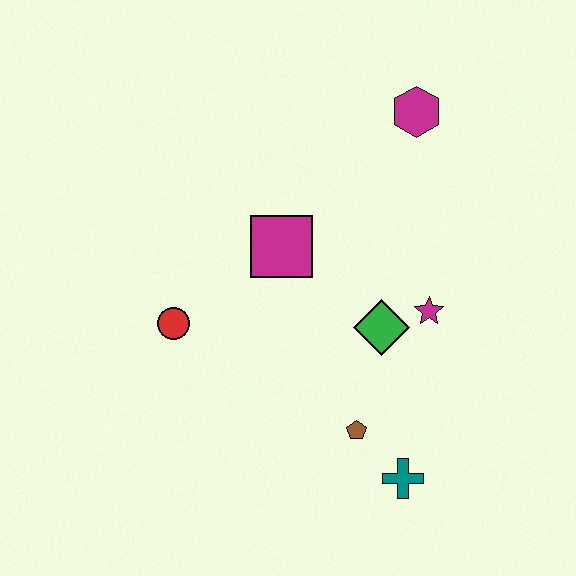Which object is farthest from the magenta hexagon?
The teal cross is farthest from the magenta hexagon.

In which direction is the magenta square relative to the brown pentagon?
The magenta square is above the brown pentagon.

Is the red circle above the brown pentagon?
Yes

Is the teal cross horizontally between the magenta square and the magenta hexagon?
Yes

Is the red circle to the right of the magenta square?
No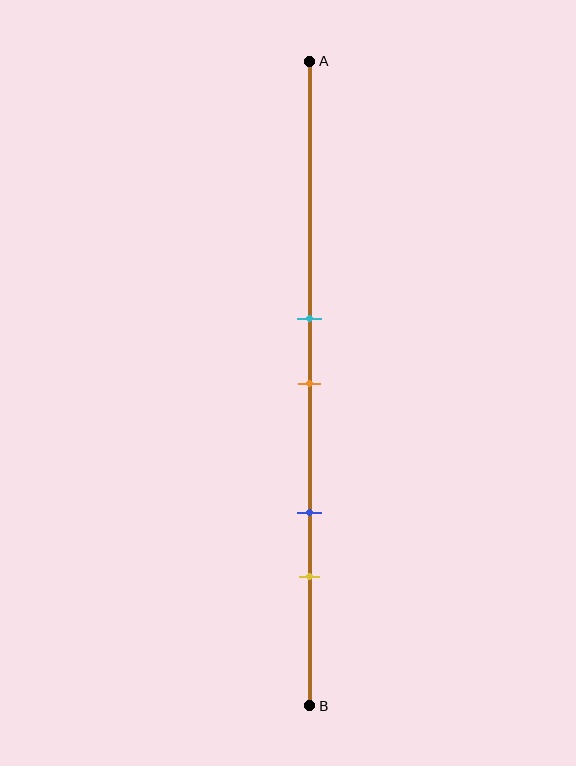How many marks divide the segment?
There are 4 marks dividing the segment.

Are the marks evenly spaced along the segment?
No, the marks are not evenly spaced.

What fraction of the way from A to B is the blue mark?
The blue mark is approximately 70% (0.7) of the way from A to B.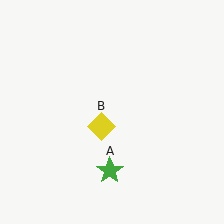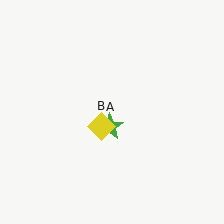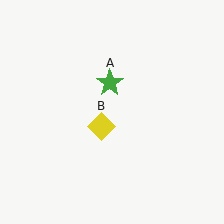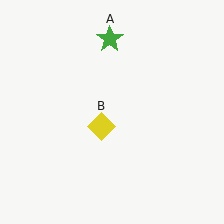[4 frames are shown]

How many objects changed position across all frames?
1 object changed position: green star (object A).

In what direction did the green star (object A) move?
The green star (object A) moved up.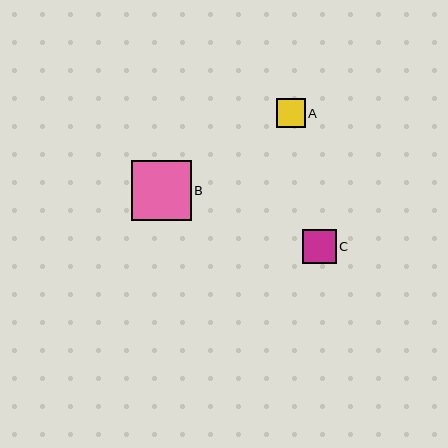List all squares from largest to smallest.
From largest to smallest: B, C, A.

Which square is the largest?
Square B is the largest with a size of approximately 60 pixels.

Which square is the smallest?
Square A is the smallest with a size of approximately 29 pixels.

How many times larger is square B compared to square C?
Square B is approximately 1.8 times the size of square C.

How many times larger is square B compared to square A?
Square B is approximately 2.1 times the size of square A.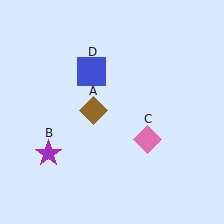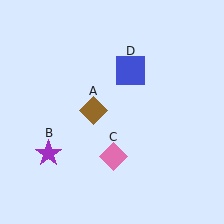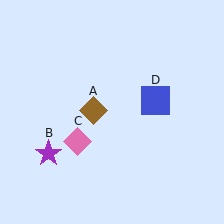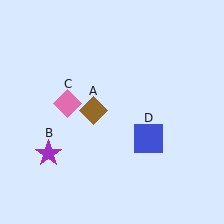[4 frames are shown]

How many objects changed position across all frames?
2 objects changed position: pink diamond (object C), blue square (object D).